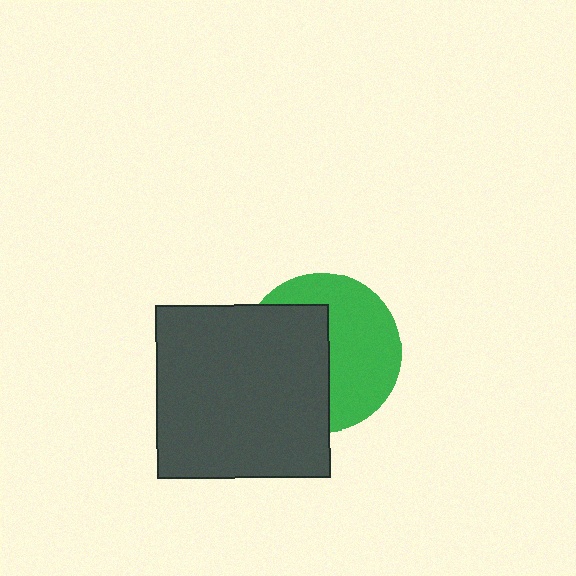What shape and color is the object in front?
The object in front is a dark gray square.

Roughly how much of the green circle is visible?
About half of it is visible (roughly 51%).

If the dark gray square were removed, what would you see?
You would see the complete green circle.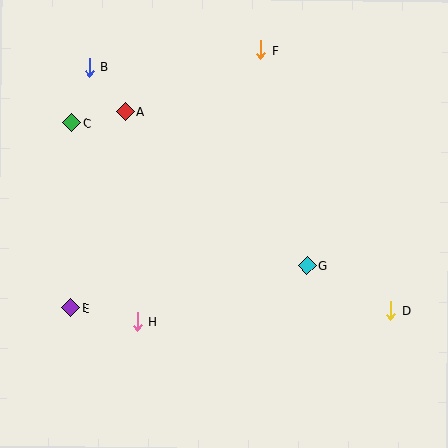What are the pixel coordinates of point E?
Point E is at (71, 308).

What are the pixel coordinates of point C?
Point C is at (72, 123).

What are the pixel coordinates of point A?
Point A is at (125, 112).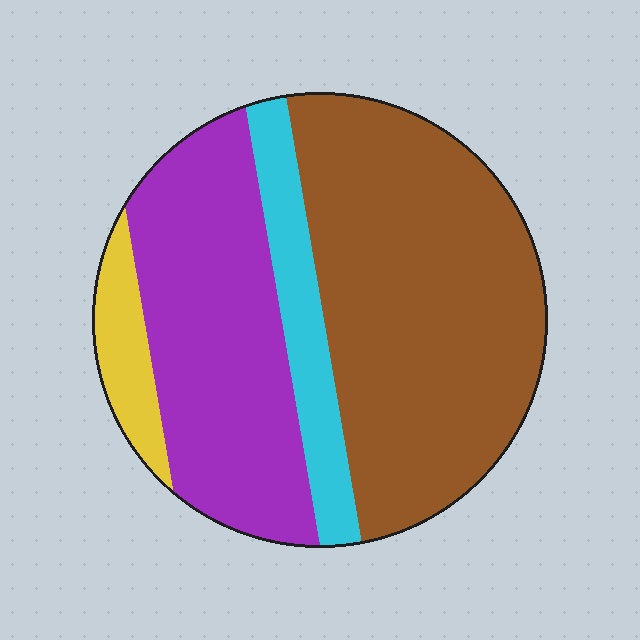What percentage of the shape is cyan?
Cyan takes up less than a quarter of the shape.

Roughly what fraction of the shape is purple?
Purple covers around 35% of the shape.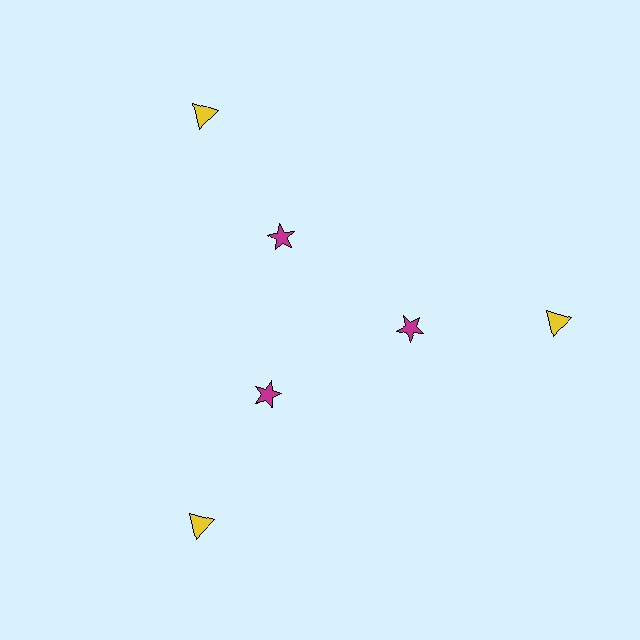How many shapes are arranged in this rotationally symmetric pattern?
There are 6 shapes, arranged in 3 groups of 2.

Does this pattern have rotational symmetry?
Yes, this pattern has 3-fold rotational symmetry. It looks the same after rotating 120 degrees around the center.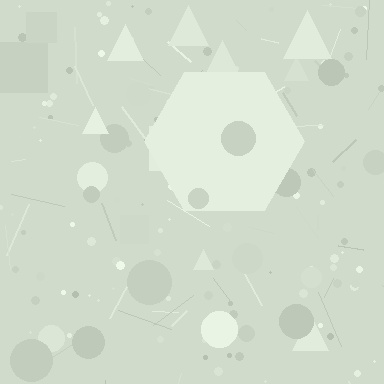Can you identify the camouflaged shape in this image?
The camouflaged shape is a hexagon.